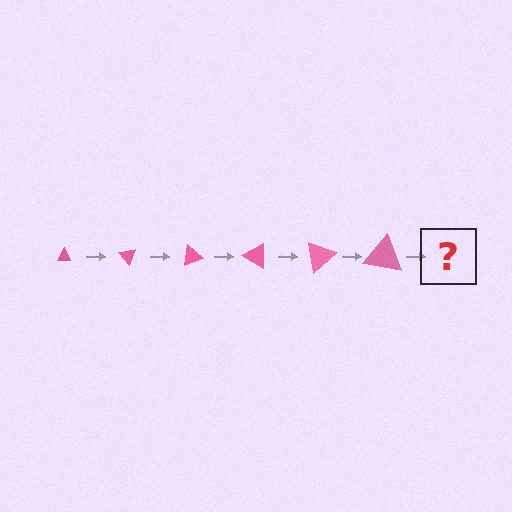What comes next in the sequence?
The next element should be a triangle, larger than the previous one and rotated 300 degrees from the start.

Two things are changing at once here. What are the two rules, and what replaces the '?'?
The two rules are that the triangle grows larger each step and it rotates 50 degrees each step. The '?' should be a triangle, larger than the previous one and rotated 300 degrees from the start.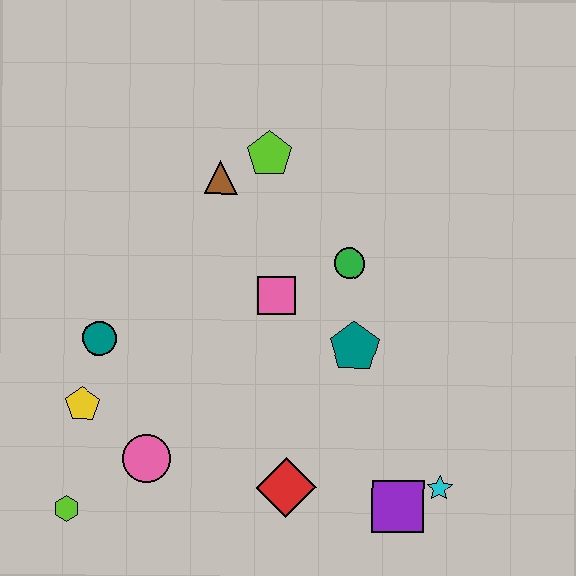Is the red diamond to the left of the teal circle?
No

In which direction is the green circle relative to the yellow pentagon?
The green circle is to the right of the yellow pentagon.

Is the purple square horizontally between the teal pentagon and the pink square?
No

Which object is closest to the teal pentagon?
The green circle is closest to the teal pentagon.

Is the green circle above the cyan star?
Yes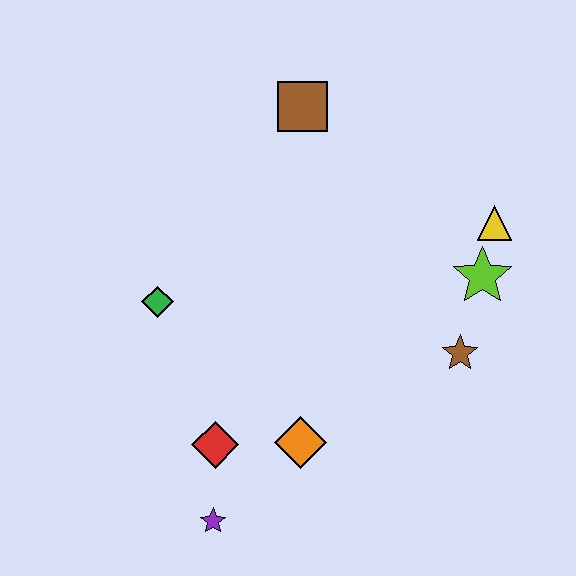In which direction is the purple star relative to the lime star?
The purple star is to the left of the lime star.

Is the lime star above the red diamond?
Yes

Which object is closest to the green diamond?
The red diamond is closest to the green diamond.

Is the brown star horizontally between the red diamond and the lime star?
Yes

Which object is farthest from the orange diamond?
The brown square is farthest from the orange diamond.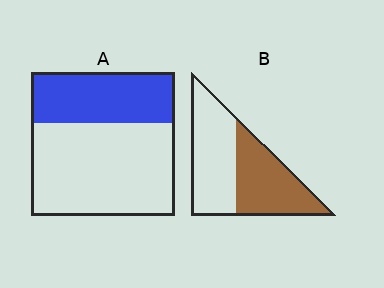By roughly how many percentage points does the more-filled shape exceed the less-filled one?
By roughly 10 percentage points (B over A).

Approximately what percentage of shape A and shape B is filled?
A is approximately 35% and B is approximately 50%.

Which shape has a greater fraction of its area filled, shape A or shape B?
Shape B.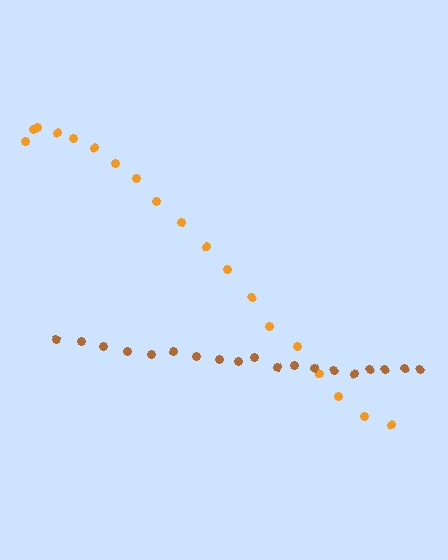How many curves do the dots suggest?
There are 2 distinct paths.